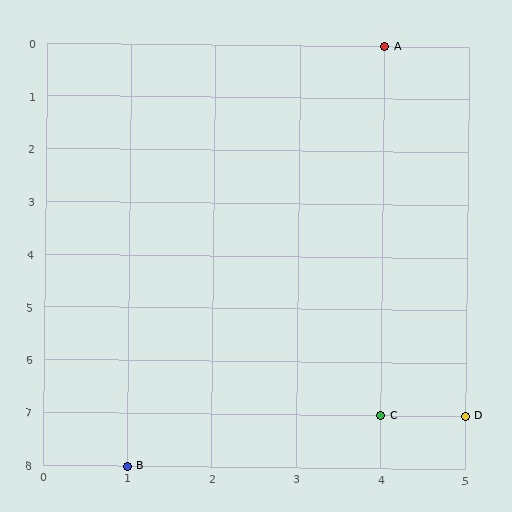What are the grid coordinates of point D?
Point D is at grid coordinates (5, 7).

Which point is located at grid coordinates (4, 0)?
Point A is at (4, 0).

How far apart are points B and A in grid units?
Points B and A are 3 columns and 8 rows apart (about 8.5 grid units diagonally).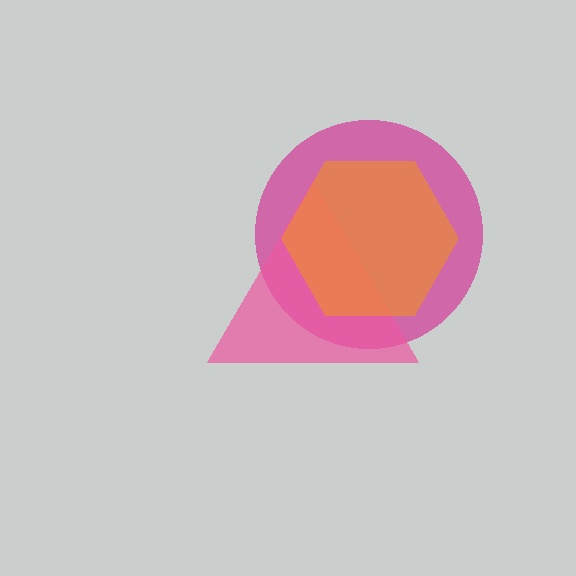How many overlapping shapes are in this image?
There are 3 overlapping shapes in the image.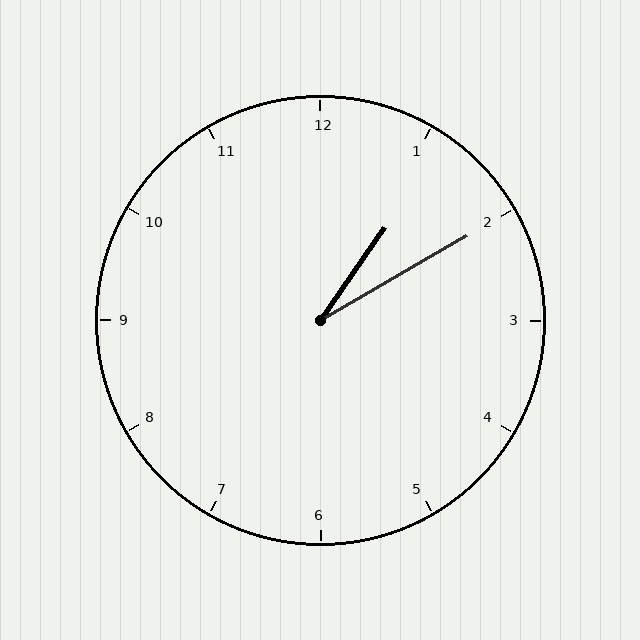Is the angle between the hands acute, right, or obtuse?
It is acute.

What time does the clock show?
1:10.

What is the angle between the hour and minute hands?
Approximately 25 degrees.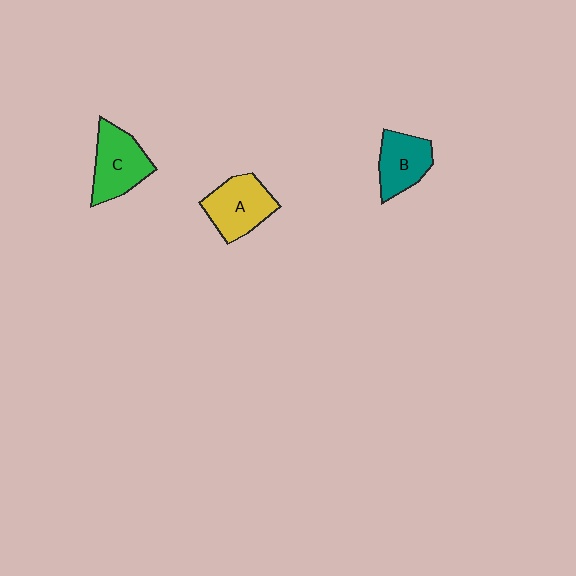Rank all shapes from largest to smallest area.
From largest to smallest: C (green), A (yellow), B (teal).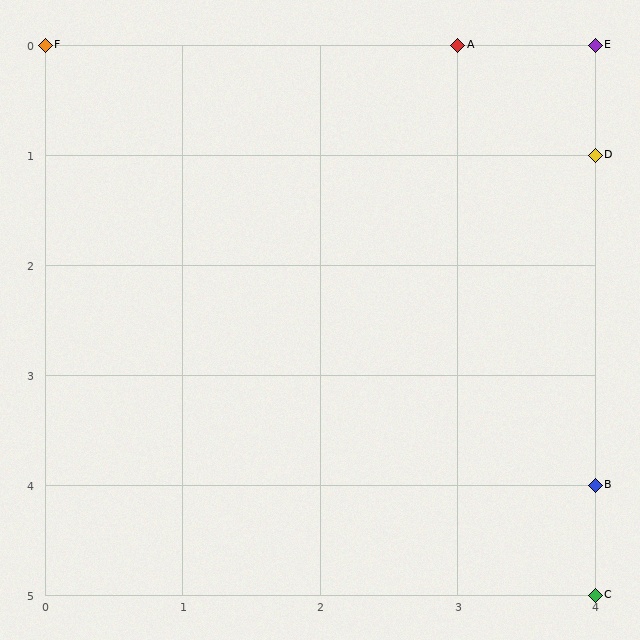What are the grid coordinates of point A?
Point A is at grid coordinates (3, 0).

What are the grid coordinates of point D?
Point D is at grid coordinates (4, 1).